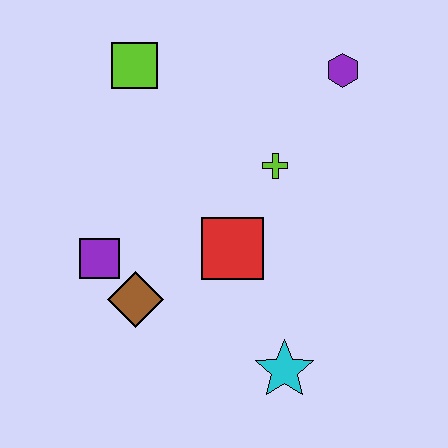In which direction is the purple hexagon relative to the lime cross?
The purple hexagon is above the lime cross.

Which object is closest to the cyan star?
The red square is closest to the cyan star.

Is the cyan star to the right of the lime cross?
Yes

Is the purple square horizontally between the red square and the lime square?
No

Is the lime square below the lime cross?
No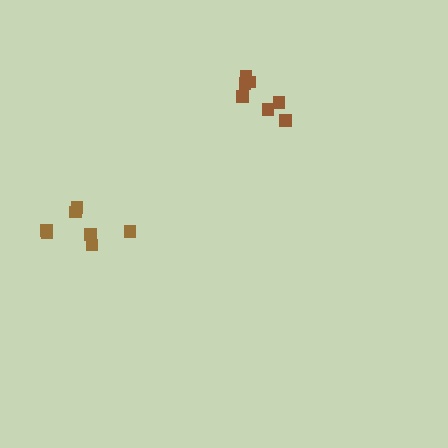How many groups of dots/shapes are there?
There are 2 groups.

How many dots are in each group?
Group 1: 7 dots, Group 2: 7 dots (14 total).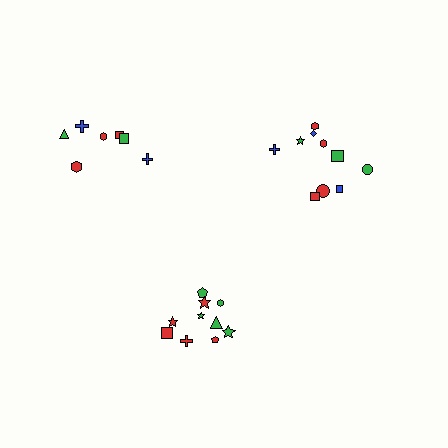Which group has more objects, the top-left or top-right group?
The top-right group.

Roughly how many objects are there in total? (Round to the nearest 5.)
Roughly 25 objects in total.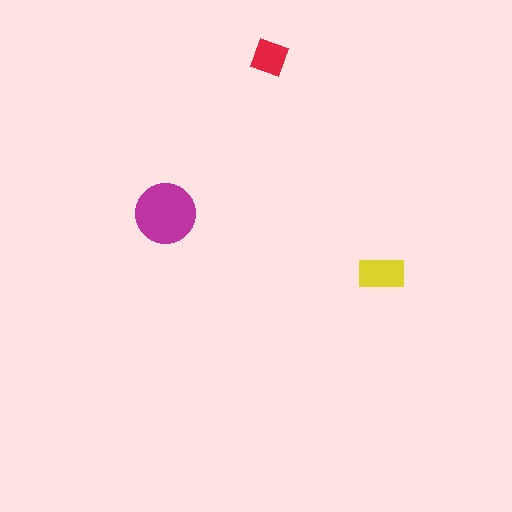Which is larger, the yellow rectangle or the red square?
The yellow rectangle.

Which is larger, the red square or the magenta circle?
The magenta circle.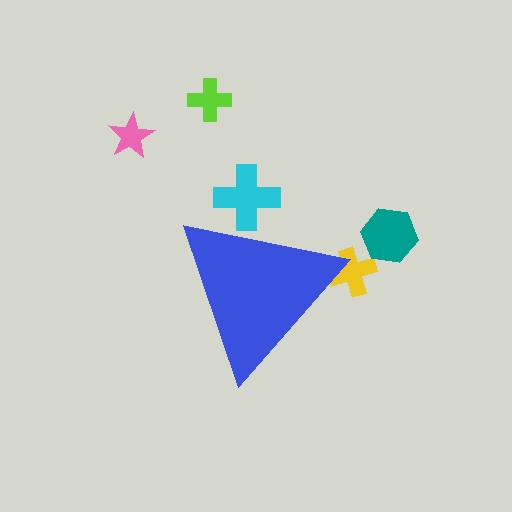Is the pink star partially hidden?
No, the pink star is fully visible.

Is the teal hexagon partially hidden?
No, the teal hexagon is fully visible.